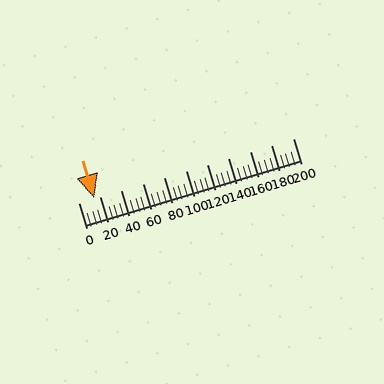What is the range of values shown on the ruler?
The ruler shows values from 0 to 200.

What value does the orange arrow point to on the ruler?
The orange arrow points to approximately 15.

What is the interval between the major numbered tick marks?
The major tick marks are spaced 20 units apart.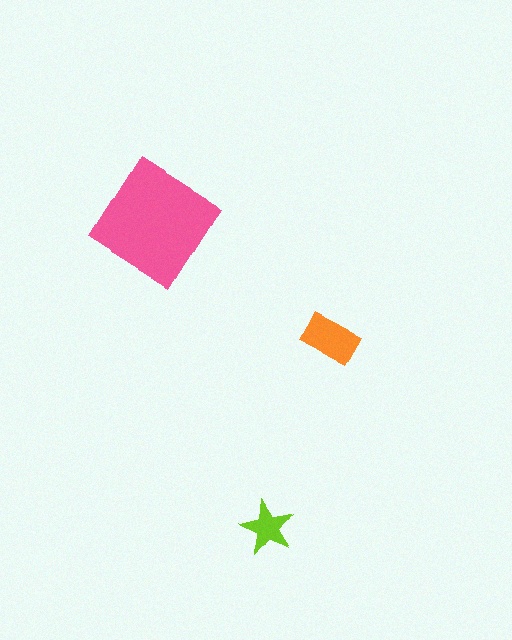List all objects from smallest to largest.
The lime star, the orange rectangle, the pink diamond.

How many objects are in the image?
There are 3 objects in the image.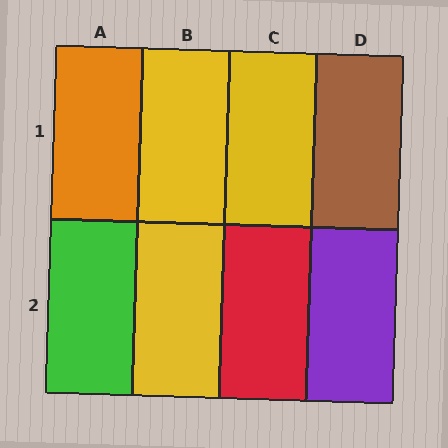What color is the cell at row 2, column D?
Purple.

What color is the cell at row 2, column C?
Red.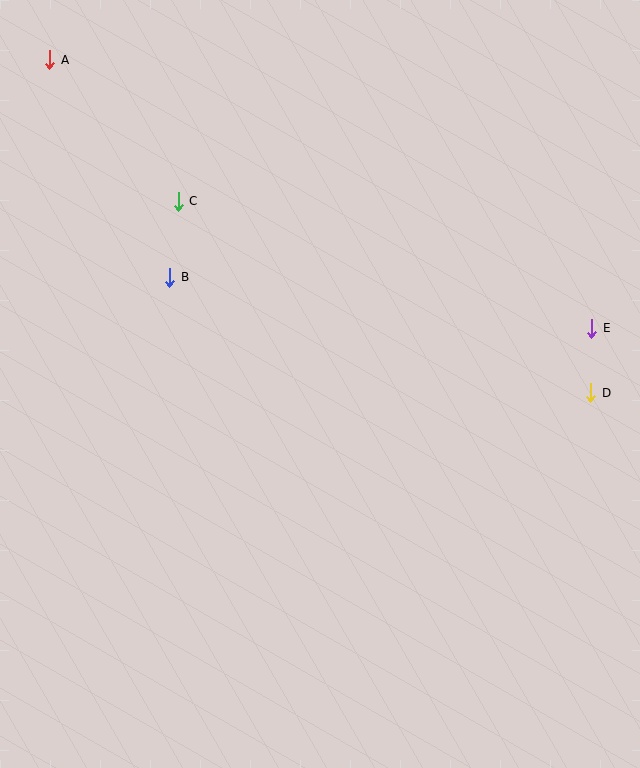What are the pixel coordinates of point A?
Point A is at (50, 60).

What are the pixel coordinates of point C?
Point C is at (178, 201).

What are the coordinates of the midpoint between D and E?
The midpoint between D and E is at (591, 360).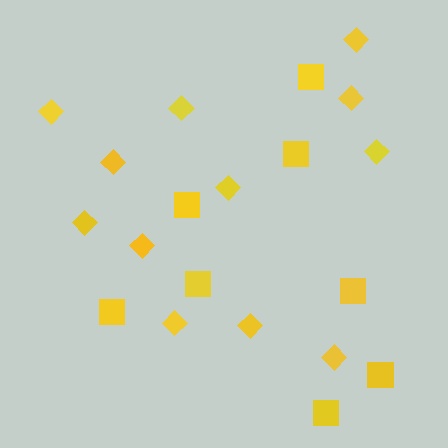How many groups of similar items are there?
There are 2 groups: one group of diamonds (12) and one group of squares (8).